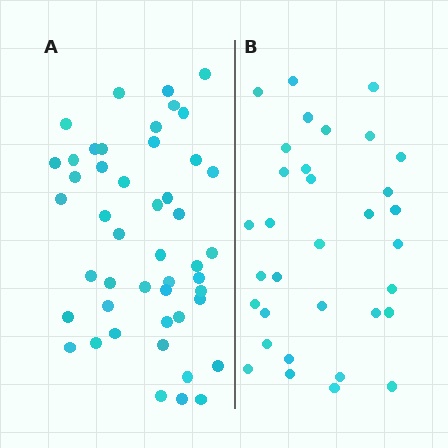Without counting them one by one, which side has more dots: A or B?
Region A (the left region) has more dots.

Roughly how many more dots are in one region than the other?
Region A has approximately 15 more dots than region B.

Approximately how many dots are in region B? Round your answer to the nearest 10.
About 30 dots. (The exact count is 33, which rounds to 30.)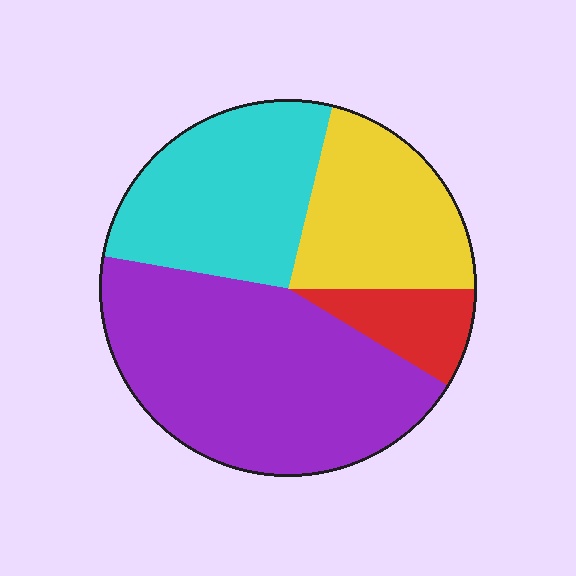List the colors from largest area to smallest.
From largest to smallest: purple, cyan, yellow, red.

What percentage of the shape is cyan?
Cyan covers 26% of the shape.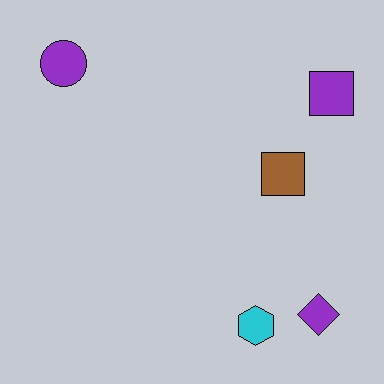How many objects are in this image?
There are 5 objects.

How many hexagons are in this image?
There is 1 hexagon.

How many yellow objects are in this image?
There are no yellow objects.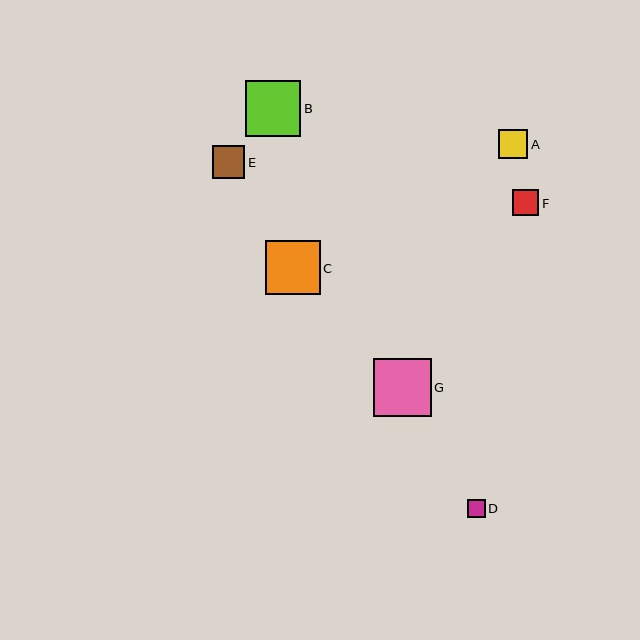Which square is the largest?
Square G is the largest with a size of approximately 58 pixels.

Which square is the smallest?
Square D is the smallest with a size of approximately 18 pixels.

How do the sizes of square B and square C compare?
Square B and square C are approximately the same size.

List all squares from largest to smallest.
From largest to smallest: G, B, C, E, A, F, D.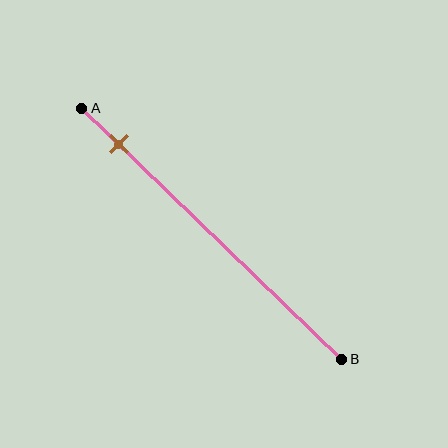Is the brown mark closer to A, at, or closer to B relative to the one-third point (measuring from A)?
The brown mark is closer to point A than the one-third point of segment AB.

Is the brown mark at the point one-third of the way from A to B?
No, the mark is at about 15% from A, not at the 33% one-third point.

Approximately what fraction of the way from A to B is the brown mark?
The brown mark is approximately 15% of the way from A to B.